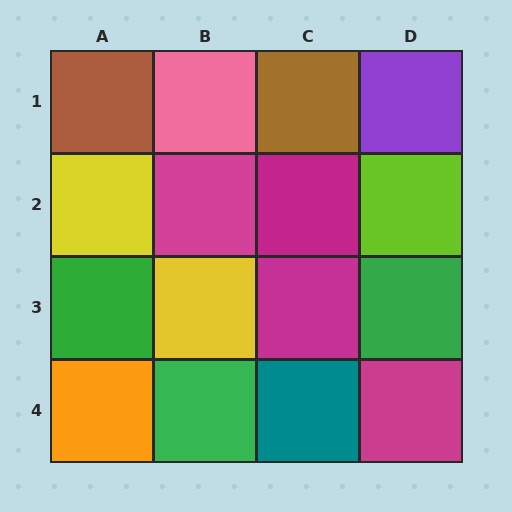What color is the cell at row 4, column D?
Magenta.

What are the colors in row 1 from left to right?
Brown, pink, brown, purple.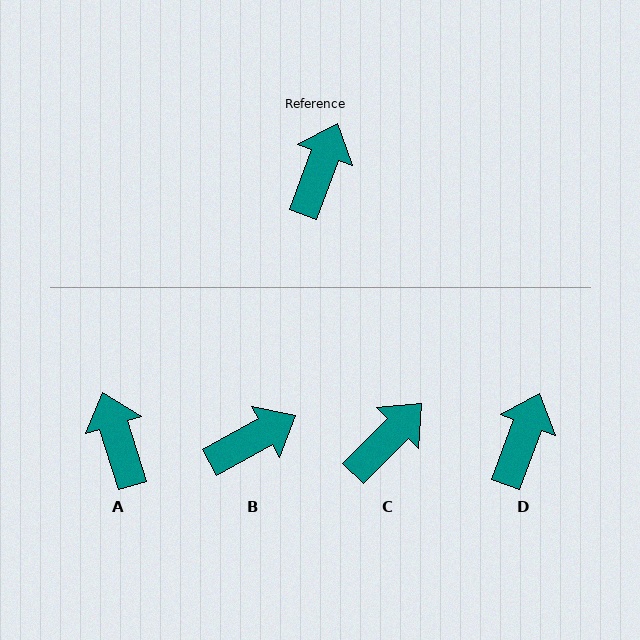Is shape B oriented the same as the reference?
No, it is off by about 41 degrees.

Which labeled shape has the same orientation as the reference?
D.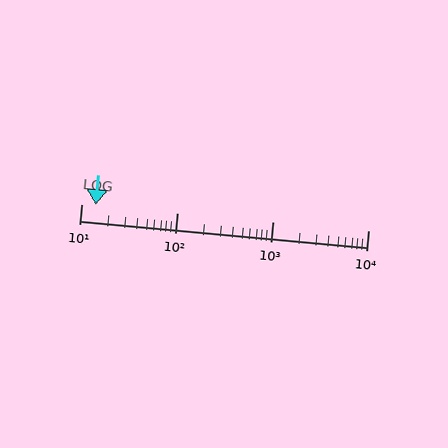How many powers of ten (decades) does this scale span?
The scale spans 3 decades, from 10 to 10000.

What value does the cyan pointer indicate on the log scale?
The pointer indicates approximately 14.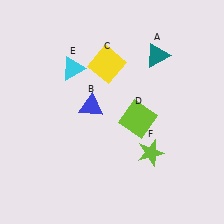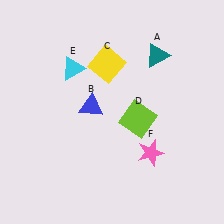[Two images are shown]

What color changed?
The star (F) changed from lime in Image 1 to pink in Image 2.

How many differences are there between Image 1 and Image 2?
There is 1 difference between the two images.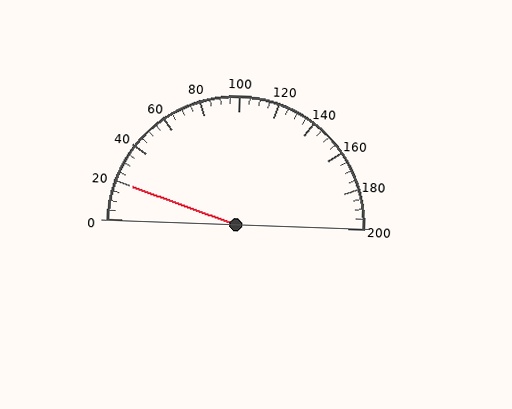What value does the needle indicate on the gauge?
The needle indicates approximately 20.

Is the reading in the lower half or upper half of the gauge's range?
The reading is in the lower half of the range (0 to 200).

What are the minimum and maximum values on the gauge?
The gauge ranges from 0 to 200.